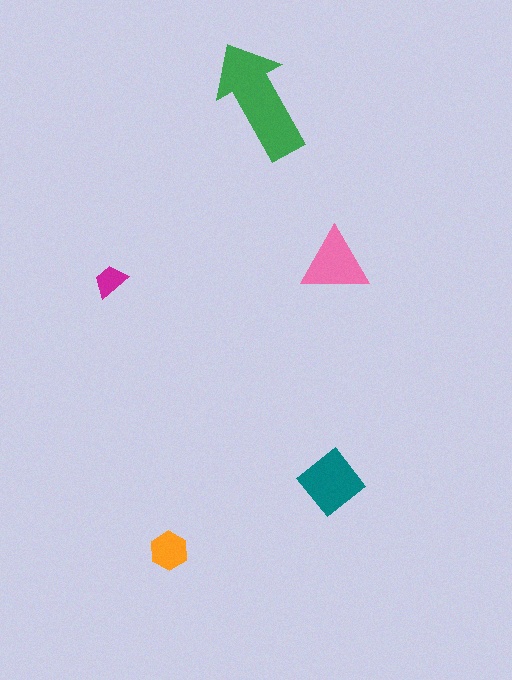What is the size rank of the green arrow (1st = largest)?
1st.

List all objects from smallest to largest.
The magenta trapezoid, the orange hexagon, the pink triangle, the teal diamond, the green arrow.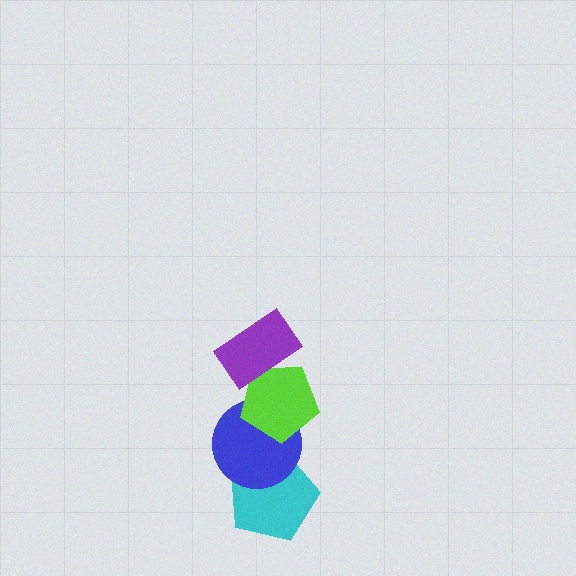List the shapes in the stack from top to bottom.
From top to bottom: the purple rectangle, the lime pentagon, the blue circle, the cyan pentagon.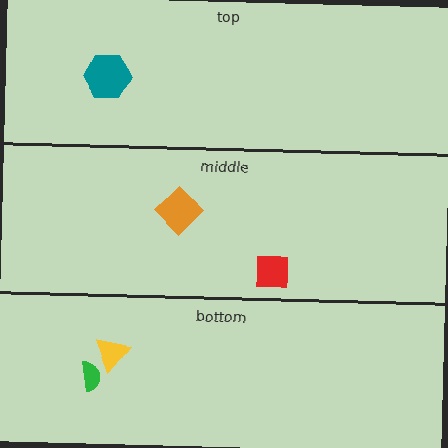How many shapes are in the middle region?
2.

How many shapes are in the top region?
1.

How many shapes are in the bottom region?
2.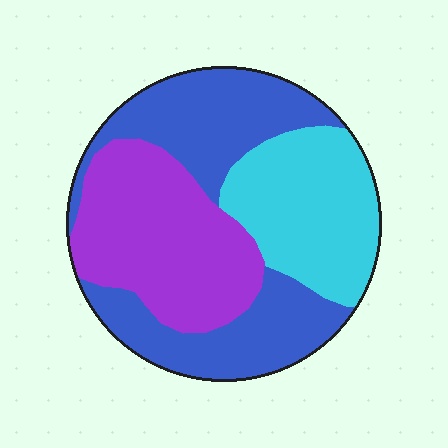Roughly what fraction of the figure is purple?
Purple covers roughly 30% of the figure.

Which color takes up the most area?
Blue, at roughly 40%.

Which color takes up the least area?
Cyan, at roughly 25%.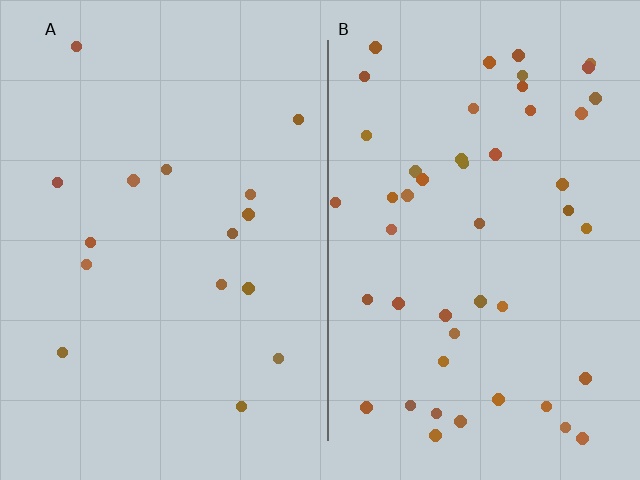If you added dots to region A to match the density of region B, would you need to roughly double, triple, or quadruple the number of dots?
Approximately triple.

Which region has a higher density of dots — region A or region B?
B (the right).